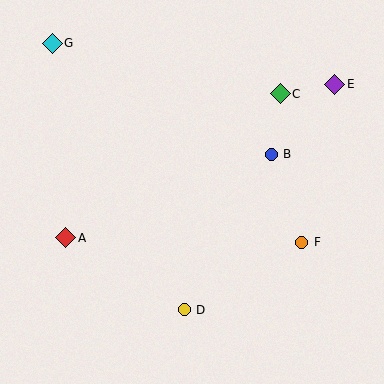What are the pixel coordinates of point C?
Point C is at (280, 94).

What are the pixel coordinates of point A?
Point A is at (66, 238).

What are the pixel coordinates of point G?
Point G is at (52, 43).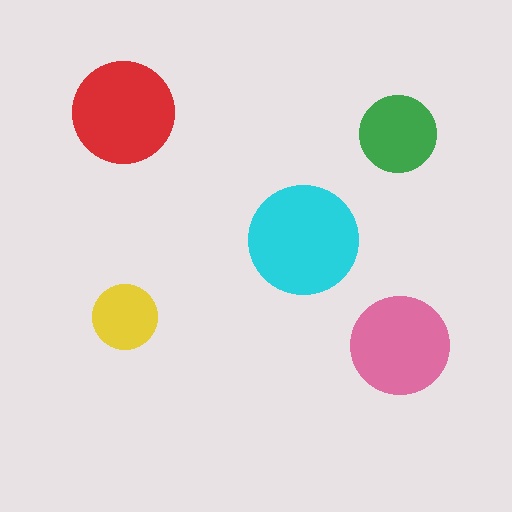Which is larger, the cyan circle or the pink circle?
The cyan one.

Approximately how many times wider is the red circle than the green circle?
About 1.5 times wider.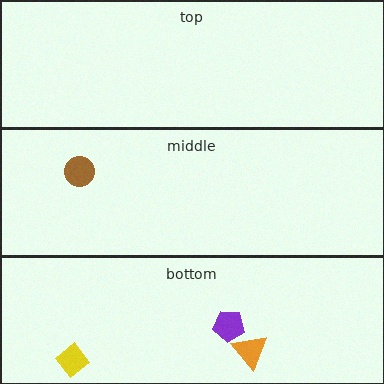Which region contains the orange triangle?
The bottom region.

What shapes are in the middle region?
The brown circle.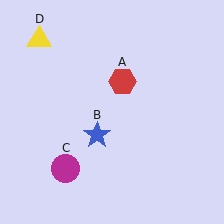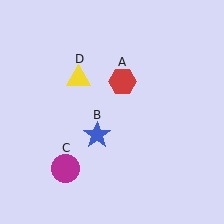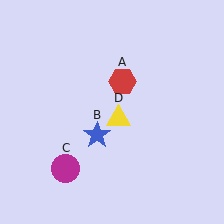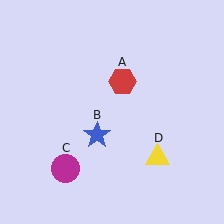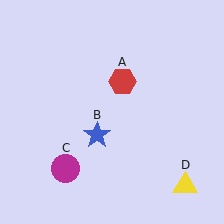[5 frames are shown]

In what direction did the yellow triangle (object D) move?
The yellow triangle (object D) moved down and to the right.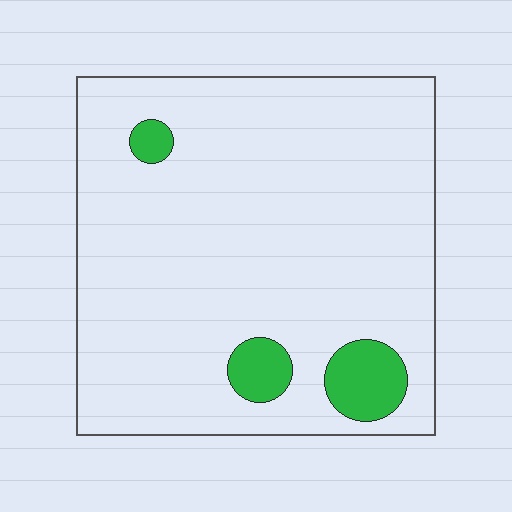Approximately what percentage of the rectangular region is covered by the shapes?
Approximately 10%.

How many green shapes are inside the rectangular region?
3.